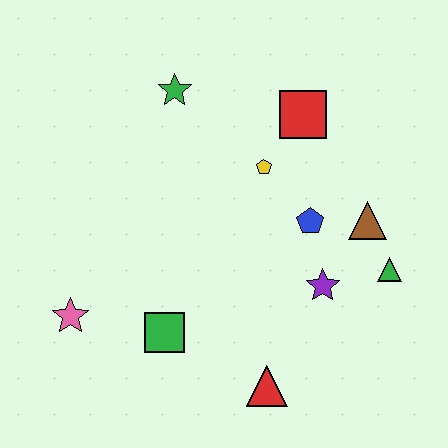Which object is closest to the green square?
The pink star is closest to the green square.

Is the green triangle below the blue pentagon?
Yes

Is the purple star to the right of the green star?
Yes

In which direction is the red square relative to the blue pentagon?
The red square is above the blue pentagon.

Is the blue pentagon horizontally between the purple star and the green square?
Yes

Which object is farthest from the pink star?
The green triangle is farthest from the pink star.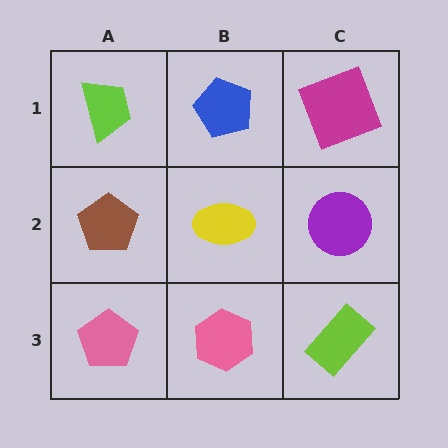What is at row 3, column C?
A lime rectangle.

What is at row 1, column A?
A lime trapezoid.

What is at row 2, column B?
A yellow ellipse.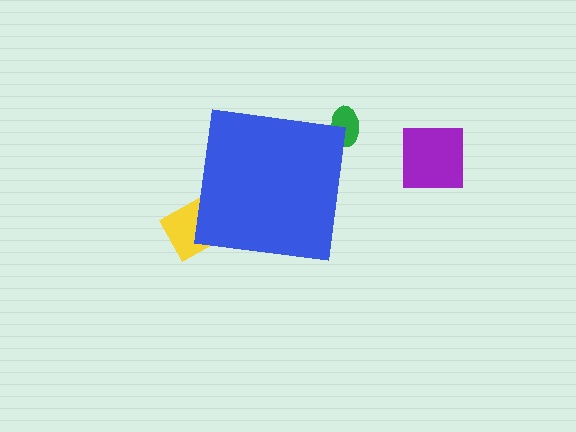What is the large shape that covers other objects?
A blue square.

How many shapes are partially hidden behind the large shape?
2 shapes are partially hidden.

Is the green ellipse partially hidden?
Yes, the green ellipse is partially hidden behind the blue square.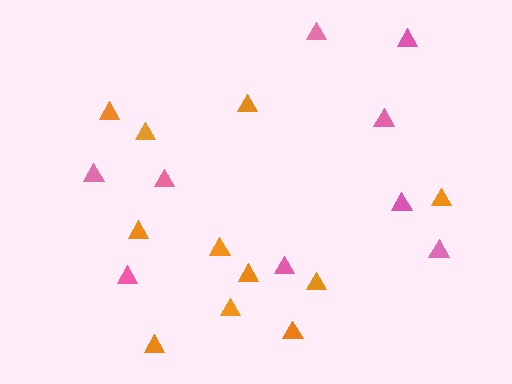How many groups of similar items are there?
There are 2 groups: one group of pink triangles (9) and one group of orange triangles (11).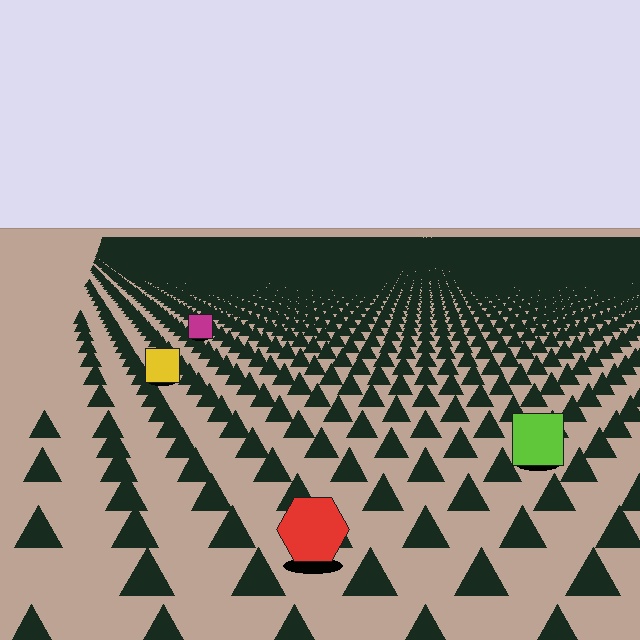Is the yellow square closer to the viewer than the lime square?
No. The lime square is closer — you can tell from the texture gradient: the ground texture is coarser near it.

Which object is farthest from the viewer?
The magenta square is farthest from the viewer. It appears smaller and the ground texture around it is denser.